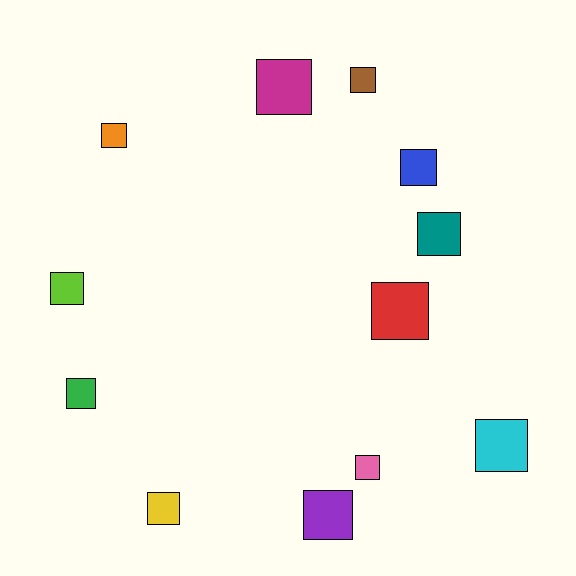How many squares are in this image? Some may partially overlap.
There are 12 squares.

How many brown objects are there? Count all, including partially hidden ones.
There is 1 brown object.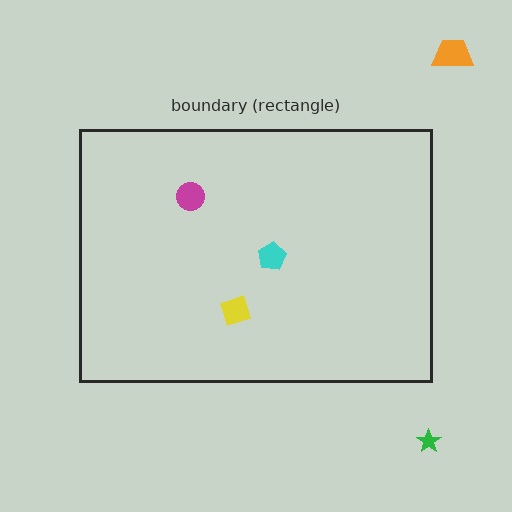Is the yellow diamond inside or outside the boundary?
Inside.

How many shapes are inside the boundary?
3 inside, 2 outside.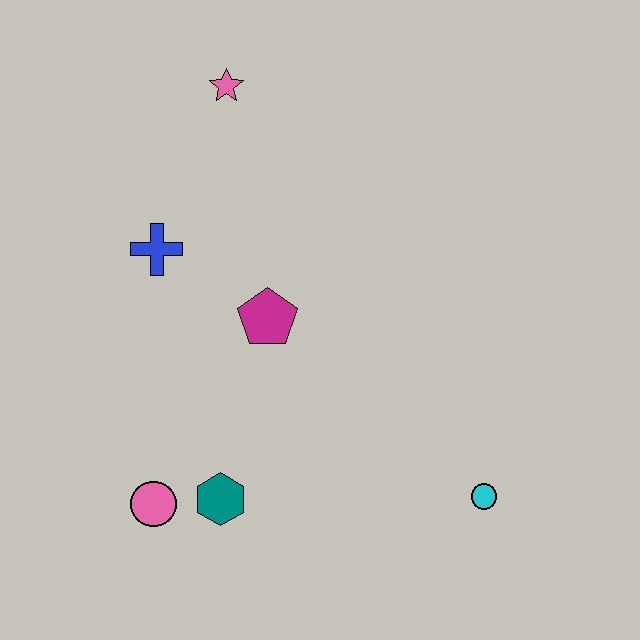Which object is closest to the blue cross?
The magenta pentagon is closest to the blue cross.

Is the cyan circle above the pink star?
No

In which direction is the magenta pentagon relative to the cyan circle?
The magenta pentagon is to the left of the cyan circle.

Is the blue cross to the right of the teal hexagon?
No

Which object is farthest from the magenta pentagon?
The cyan circle is farthest from the magenta pentagon.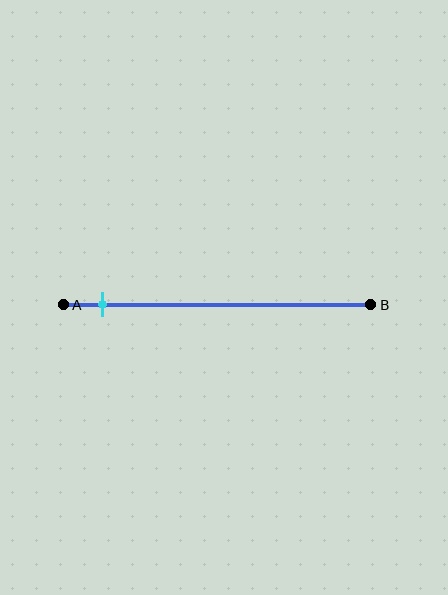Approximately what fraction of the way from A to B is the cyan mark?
The cyan mark is approximately 15% of the way from A to B.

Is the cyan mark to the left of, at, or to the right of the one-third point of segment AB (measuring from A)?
The cyan mark is to the left of the one-third point of segment AB.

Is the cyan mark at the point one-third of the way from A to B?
No, the mark is at about 15% from A, not at the 33% one-third point.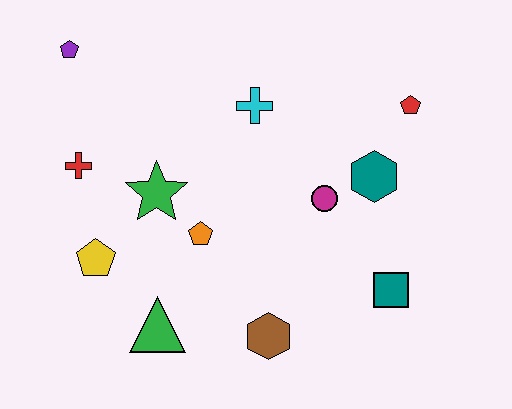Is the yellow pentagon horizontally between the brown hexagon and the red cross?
Yes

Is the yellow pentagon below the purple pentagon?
Yes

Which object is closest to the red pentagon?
The teal hexagon is closest to the red pentagon.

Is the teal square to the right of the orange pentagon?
Yes